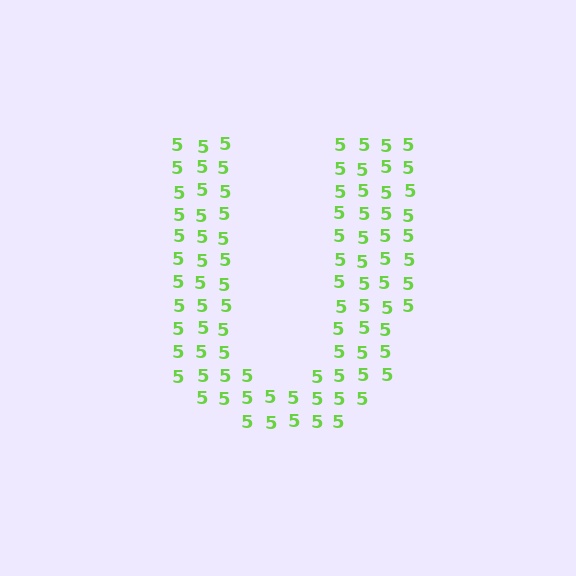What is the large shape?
The large shape is the letter U.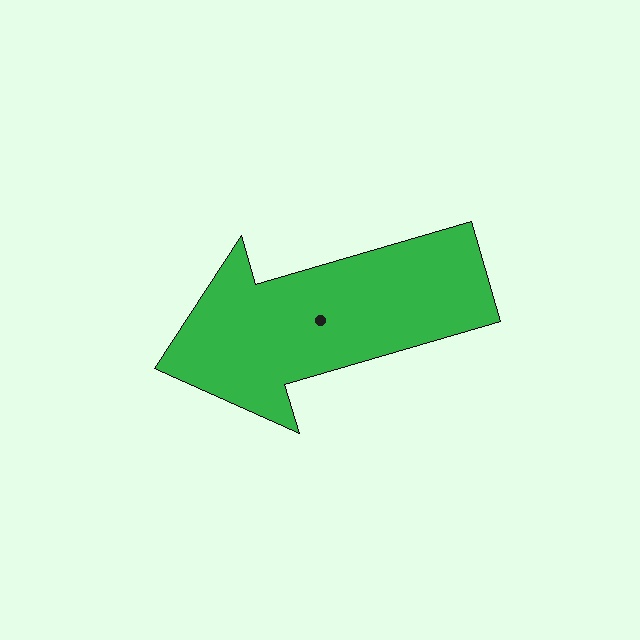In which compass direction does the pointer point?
West.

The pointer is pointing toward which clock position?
Roughly 8 o'clock.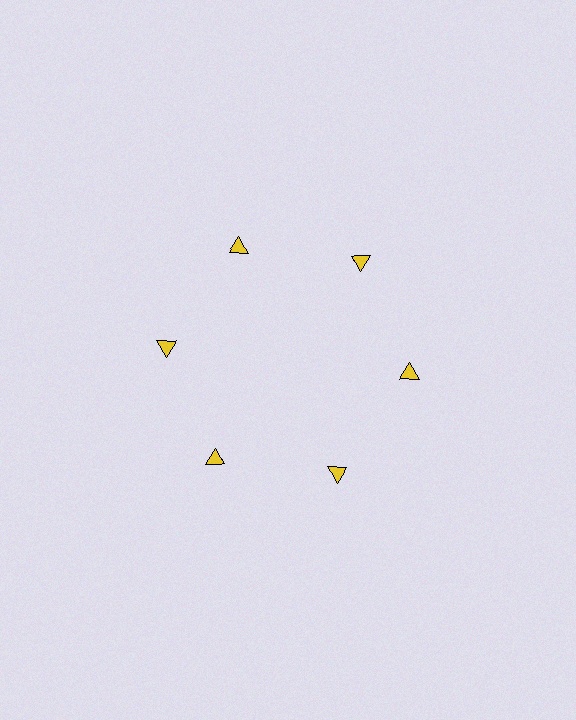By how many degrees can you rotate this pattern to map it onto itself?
The pattern maps onto itself every 60 degrees of rotation.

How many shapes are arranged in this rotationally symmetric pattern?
There are 6 shapes, arranged in 6 groups of 1.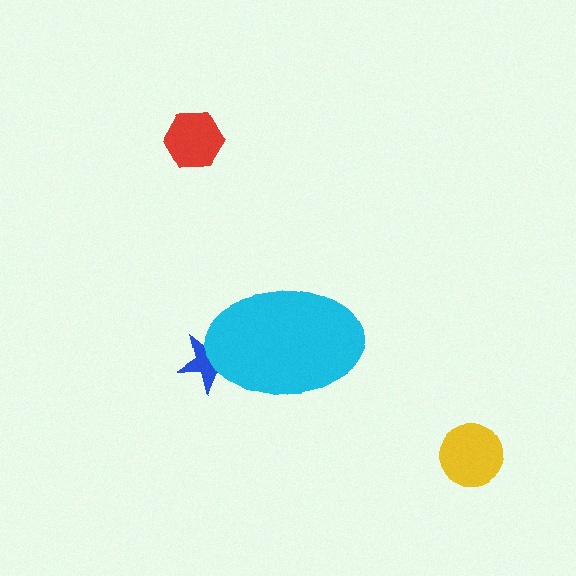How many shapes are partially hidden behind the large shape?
1 shape is partially hidden.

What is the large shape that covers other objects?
A cyan ellipse.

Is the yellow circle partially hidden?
No, the yellow circle is fully visible.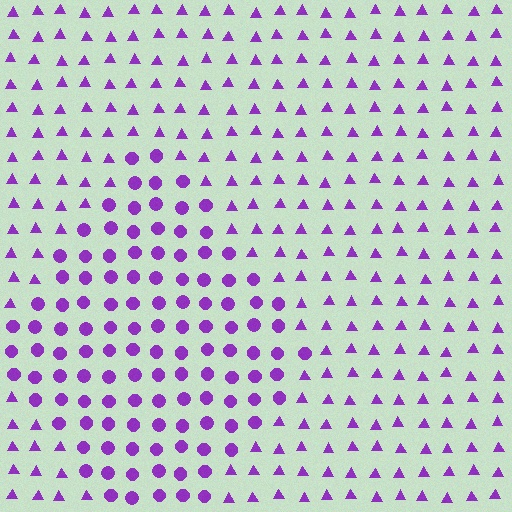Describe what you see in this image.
The image is filled with small purple elements arranged in a uniform grid. A diamond-shaped region contains circles, while the surrounding area contains triangles. The boundary is defined purely by the change in element shape.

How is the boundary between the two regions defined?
The boundary is defined by a change in element shape: circles inside vs. triangles outside. All elements share the same color and spacing.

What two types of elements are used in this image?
The image uses circles inside the diamond region and triangles outside it.